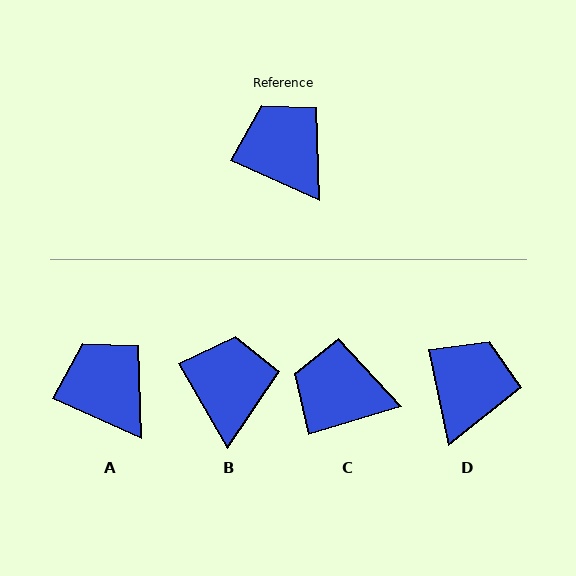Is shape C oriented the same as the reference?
No, it is off by about 41 degrees.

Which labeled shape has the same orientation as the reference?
A.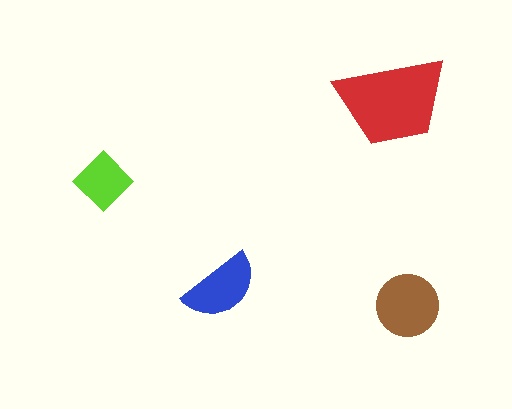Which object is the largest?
The red trapezoid.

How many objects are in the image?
There are 4 objects in the image.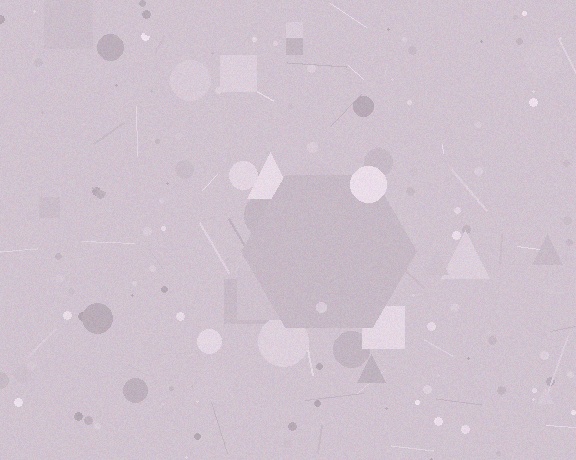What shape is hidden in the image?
A hexagon is hidden in the image.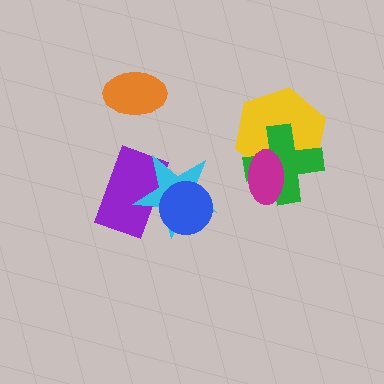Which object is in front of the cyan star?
The blue circle is in front of the cyan star.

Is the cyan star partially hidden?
Yes, it is partially covered by another shape.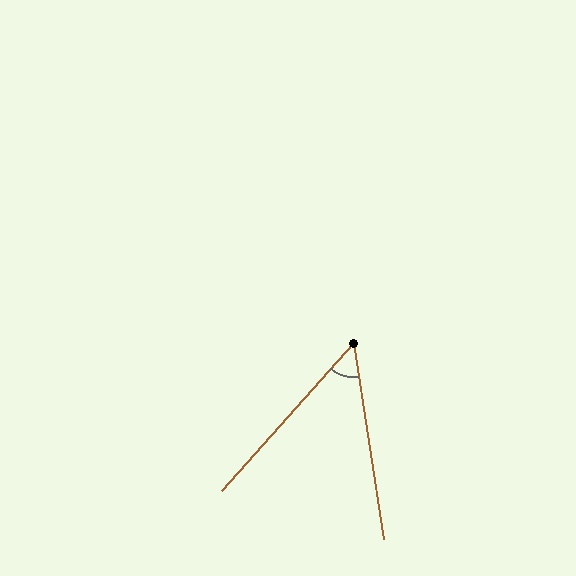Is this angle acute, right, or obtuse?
It is acute.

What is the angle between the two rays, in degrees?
Approximately 50 degrees.